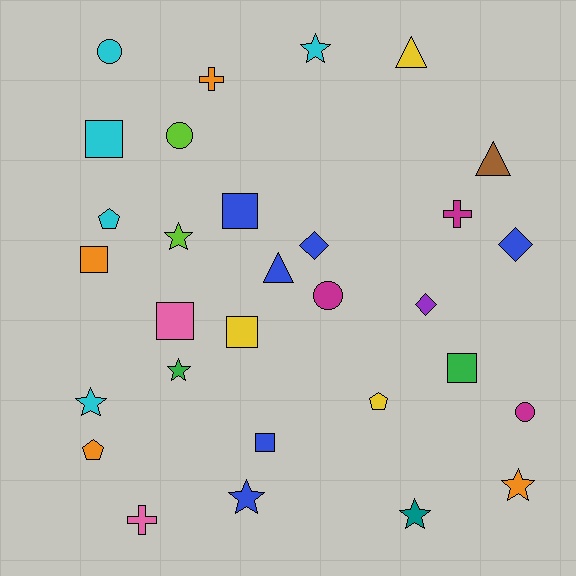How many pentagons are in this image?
There are 3 pentagons.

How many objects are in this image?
There are 30 objects.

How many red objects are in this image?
There are no red objects.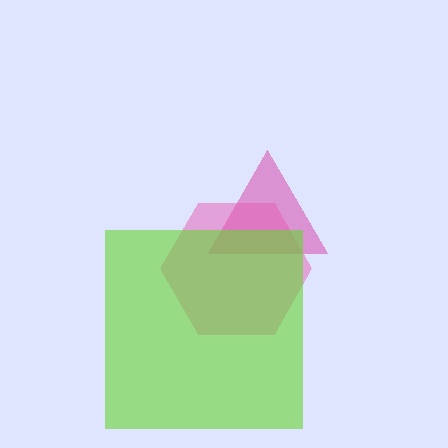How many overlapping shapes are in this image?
There are 3 overlapping shapes in the image.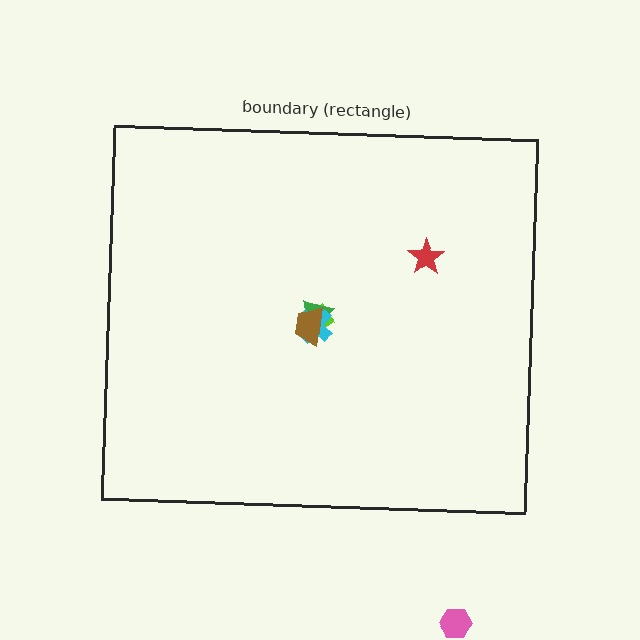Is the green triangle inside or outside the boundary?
Inside.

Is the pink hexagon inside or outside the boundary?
Outside.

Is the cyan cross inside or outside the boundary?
Inside.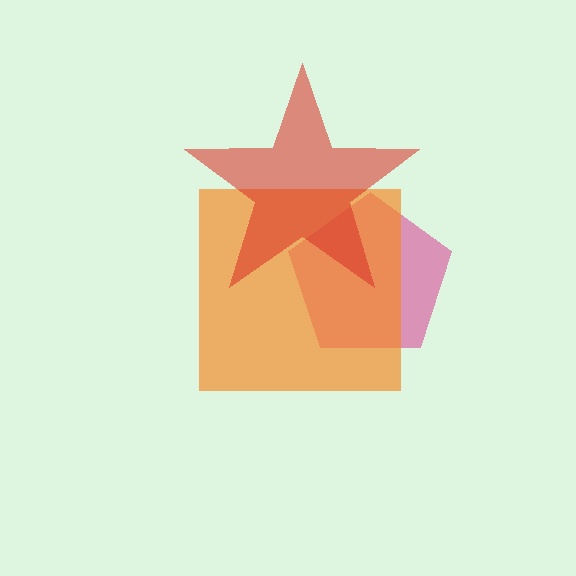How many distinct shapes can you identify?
There are 3 distinct shapes: a pink pentagon, an orange square, a red star.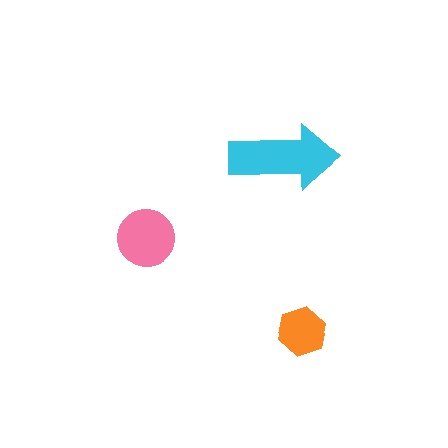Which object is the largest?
The cyan arrow.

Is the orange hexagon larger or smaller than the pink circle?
Smaller.